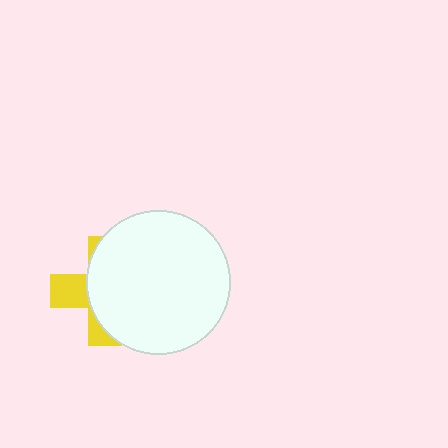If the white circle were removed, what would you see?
You would see the complete yellow cross.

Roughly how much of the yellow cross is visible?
A small part of it is visible (roughly 33%).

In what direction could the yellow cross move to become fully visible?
The yellow cross could move left. That would shift it out from behind the white circle entirely.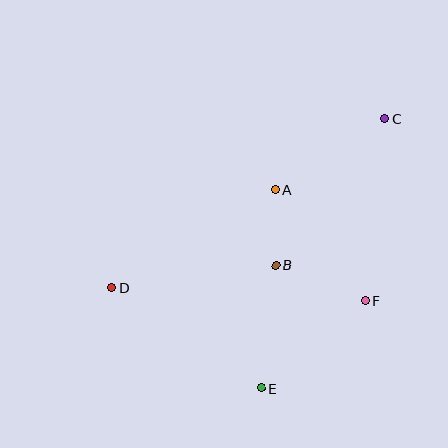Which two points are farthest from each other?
Points C and D are farthest from each other.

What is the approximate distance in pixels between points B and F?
The distance between B and F is approximately 96 pixels.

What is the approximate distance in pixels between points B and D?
The distance between B and D is approximately 166 pixels.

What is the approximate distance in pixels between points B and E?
The distance between B and E is approximately 124 pixels.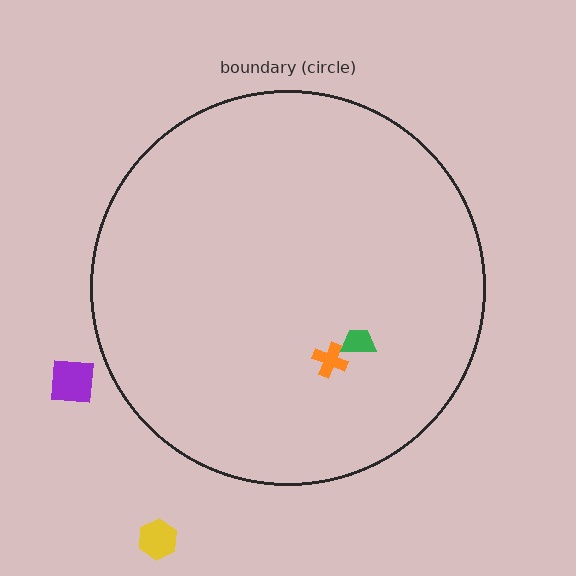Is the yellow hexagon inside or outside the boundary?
Outside.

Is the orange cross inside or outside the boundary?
Inside.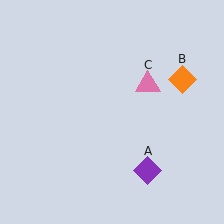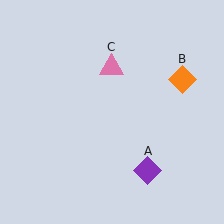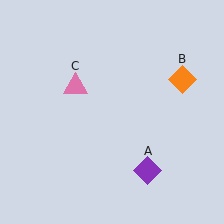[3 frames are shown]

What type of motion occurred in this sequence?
The pink triangle (object C) rotated counterclockwise around the center of the scene.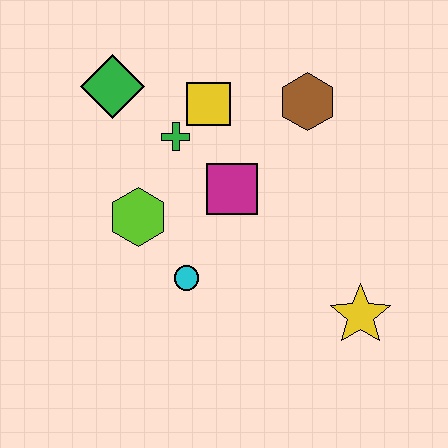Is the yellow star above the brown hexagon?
No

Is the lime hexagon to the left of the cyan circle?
Yes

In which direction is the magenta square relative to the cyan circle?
The magenta square is above the cyan circle.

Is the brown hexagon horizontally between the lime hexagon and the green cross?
No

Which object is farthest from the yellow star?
The green diamond is farthest from the yellow star.